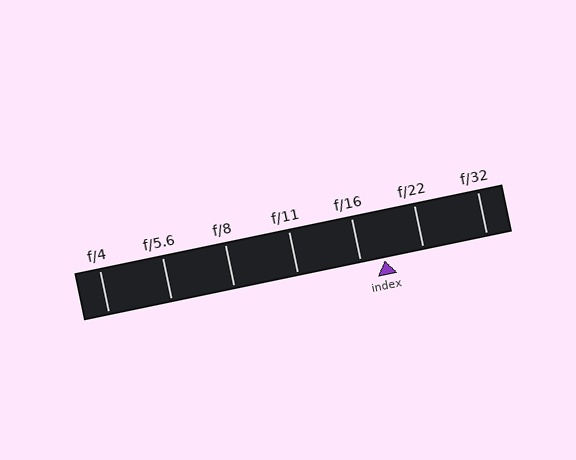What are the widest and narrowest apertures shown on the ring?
The widest aperture shown is f/4 and the narrowest is f/32.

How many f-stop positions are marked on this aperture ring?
There are 7 f-stop positions marked.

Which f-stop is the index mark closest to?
The index mark is closest to f/16.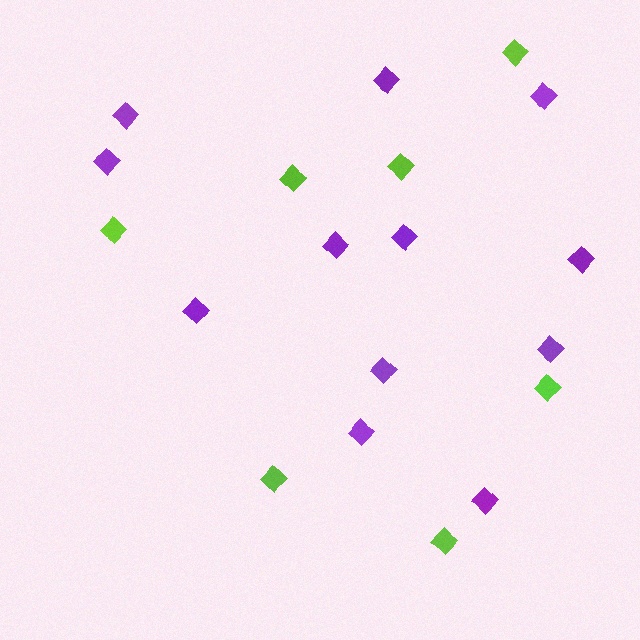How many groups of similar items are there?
There are 2 groups: one group of purple diamonds (12) and one group of lime diamonds (7).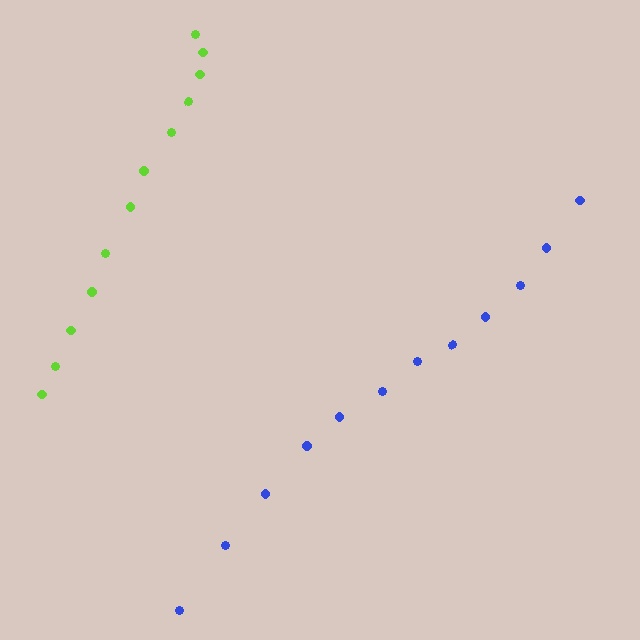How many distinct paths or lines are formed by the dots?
There are 2 distinct paths.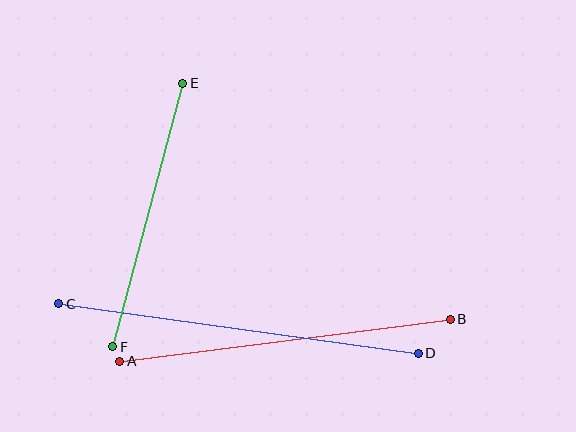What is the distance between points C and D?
The distance is approximately 363 pixels.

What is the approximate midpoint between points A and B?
The midpoint is at approximately (285, 340) pixels.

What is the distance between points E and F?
The distance is approximately 273 pixels.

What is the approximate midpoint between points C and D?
The midpoint is at approximately (238, 328) pixels.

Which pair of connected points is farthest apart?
Points C and D are farthest apart.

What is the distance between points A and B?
The distance is approximately 333 pixels.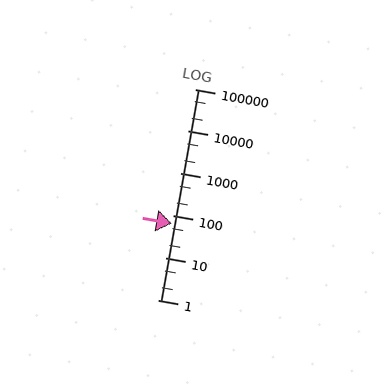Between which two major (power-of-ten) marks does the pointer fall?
The pointer is between 10 and 100.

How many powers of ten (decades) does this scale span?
The scale spans 5 decades, from 1 to 100000.